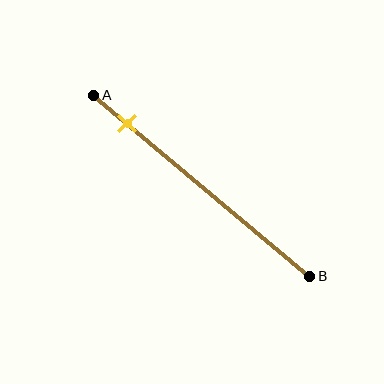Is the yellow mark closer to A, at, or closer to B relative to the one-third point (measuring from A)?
The yellow mark is closer to point A than the one-third point of segment AB.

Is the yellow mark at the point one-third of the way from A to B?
No, the mark is at about 15% from A, not at the 33% one-third point.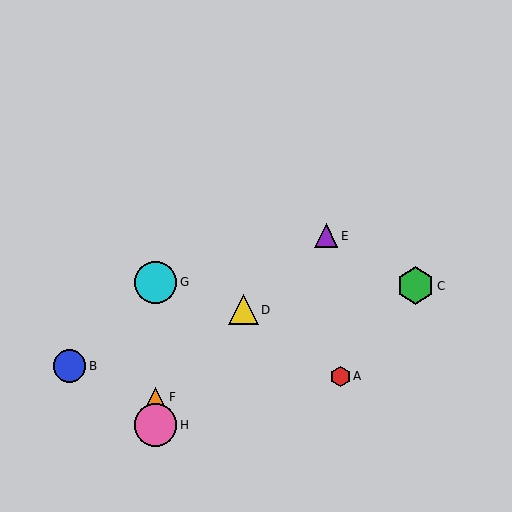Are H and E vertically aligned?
No, H is at x≈156 and E is at x≈326.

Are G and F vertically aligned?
Yes, both are at x≈156.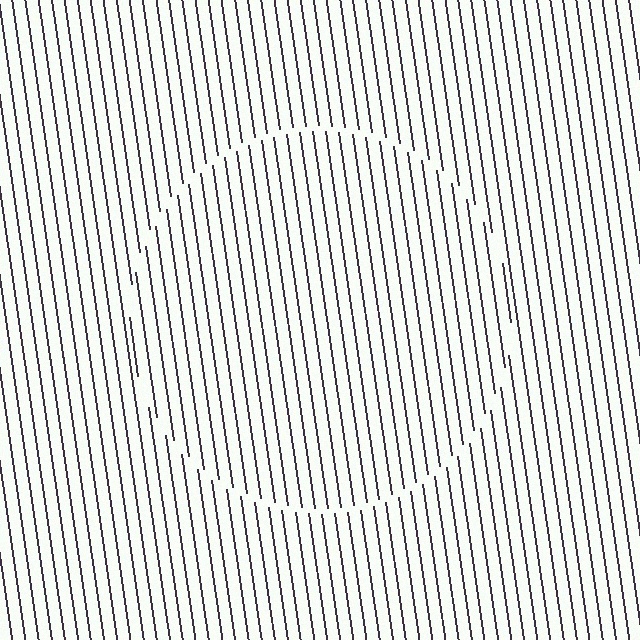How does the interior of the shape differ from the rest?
The interior of the shape contains the same grating, shifted by half a period — the contour is defined by the phase discontinuity where line-ends from the inner and outer gratings abut.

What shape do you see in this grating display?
An illusory circle. The interior of the shape contains the same grating, shifted by half a period — the contour is defined by the phase discontinuity where line-ends from the inner and outer gratings abut.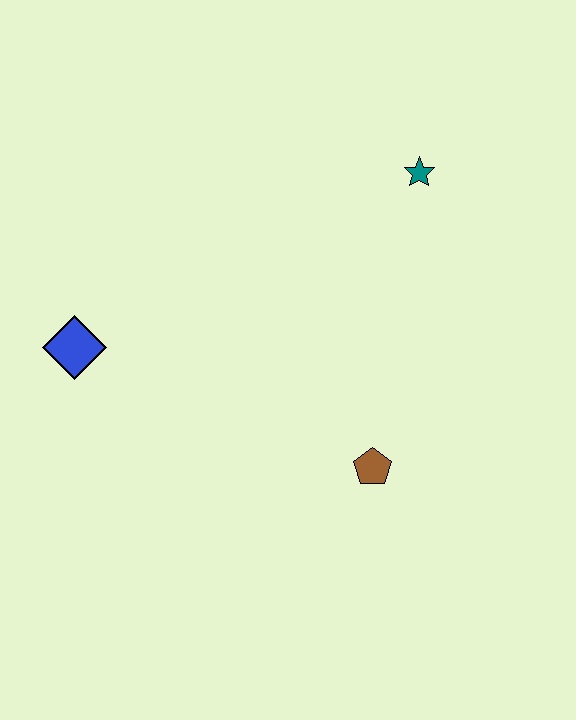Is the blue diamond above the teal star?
No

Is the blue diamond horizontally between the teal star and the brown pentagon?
No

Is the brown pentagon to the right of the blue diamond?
Yes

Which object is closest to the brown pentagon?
The teal star is closest to the brown pentagon.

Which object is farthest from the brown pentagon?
The blue diamond is farthest from the brown pentagon.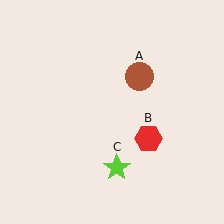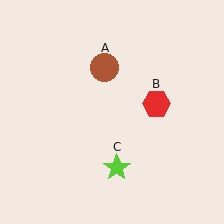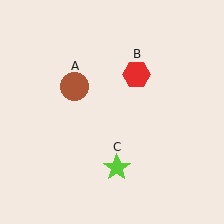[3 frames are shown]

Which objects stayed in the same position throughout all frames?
Lime star (object C) remained stationary.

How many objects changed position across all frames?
2 objects changed position: brown circle (object A), red hexagon (object B).